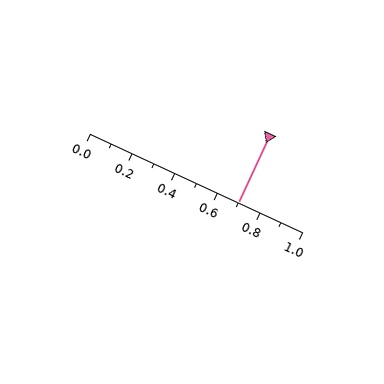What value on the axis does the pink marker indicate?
The marker indicates approximately 0.7.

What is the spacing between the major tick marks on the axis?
The major ticks are spaced 0.2 apart.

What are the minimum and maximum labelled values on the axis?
The axis runs from 0.0 to 1.0.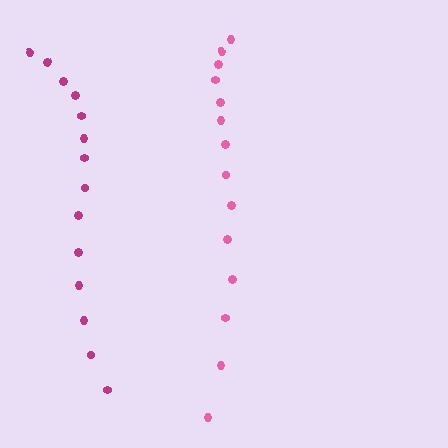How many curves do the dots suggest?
There are 2 distinct paths.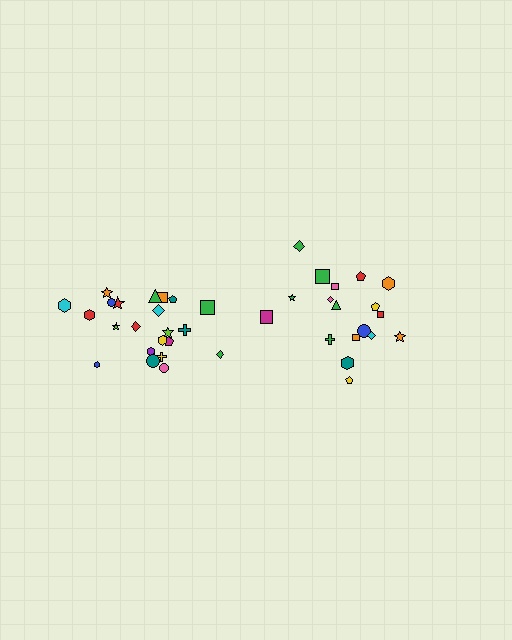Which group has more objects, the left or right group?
The left group.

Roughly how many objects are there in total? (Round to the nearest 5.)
Roughly 40 objects in total.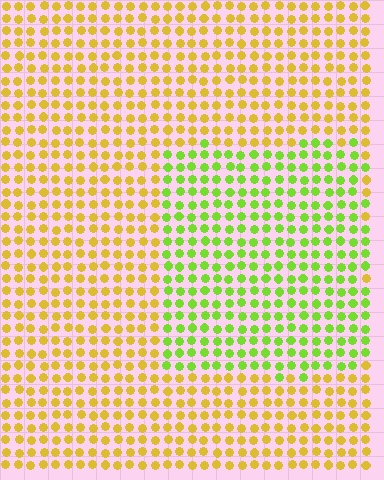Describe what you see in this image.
The image is filled with small yellow elements in a uniform arrangement. A rectangle-shaped region is visible where the elements are tinted to a slightly different hue, forming a subtle color boundary.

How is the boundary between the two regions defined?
The boundary is defined purely by a slight shift in hue (about 47 degrees). Spacing, size, and orientation are identical on both sides.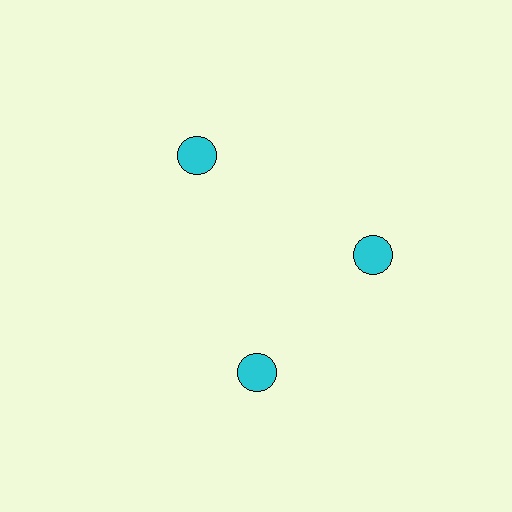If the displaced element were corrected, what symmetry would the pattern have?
It would have 3-fold rotational symmetry — the pattern would map onto itself every 120 degrees.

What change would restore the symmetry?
The symmetry would be restored by rotating it back into even spacing with its neighbors so that all 3 circles sit at equal angles and equal distance from the center.